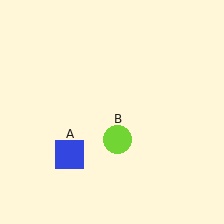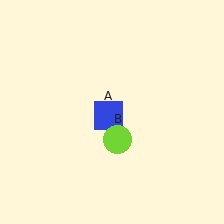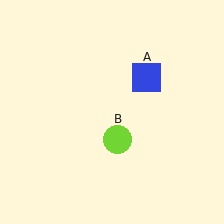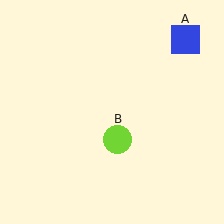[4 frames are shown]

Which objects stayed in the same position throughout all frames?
Lime circle (object B) remained stationary.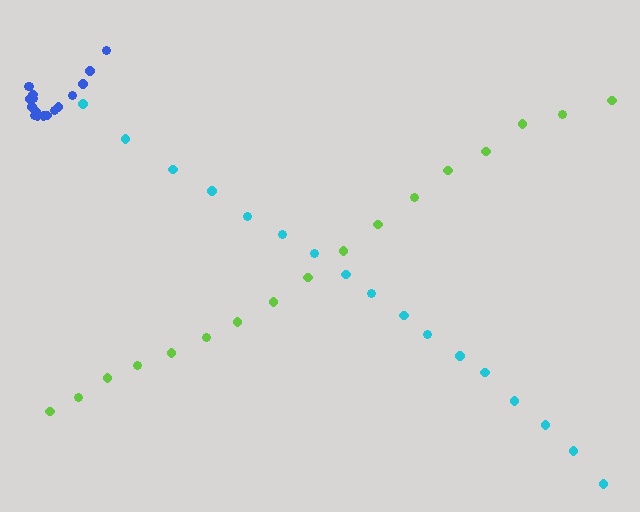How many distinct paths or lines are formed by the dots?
There are 3 distinct paths.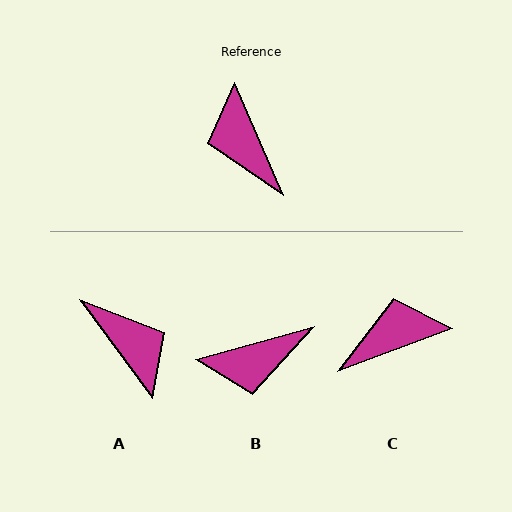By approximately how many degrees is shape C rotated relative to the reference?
Approximately 93 degrees clockwise.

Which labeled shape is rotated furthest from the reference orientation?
A, about 166 degrees away.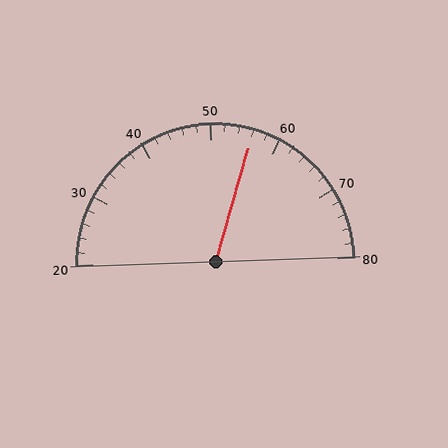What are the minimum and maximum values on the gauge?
The gauge ranges from 20 to 80.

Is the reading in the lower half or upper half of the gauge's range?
The reading is in the upper half of the range (20 to 80).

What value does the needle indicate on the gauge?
The needle indicates approximately 56.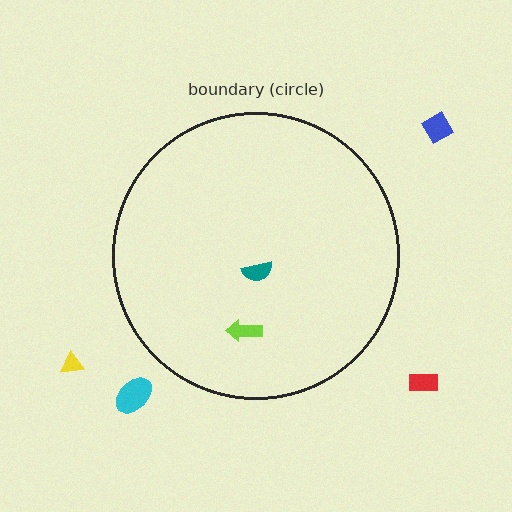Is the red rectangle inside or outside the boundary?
Outside.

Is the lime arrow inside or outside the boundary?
Inside.